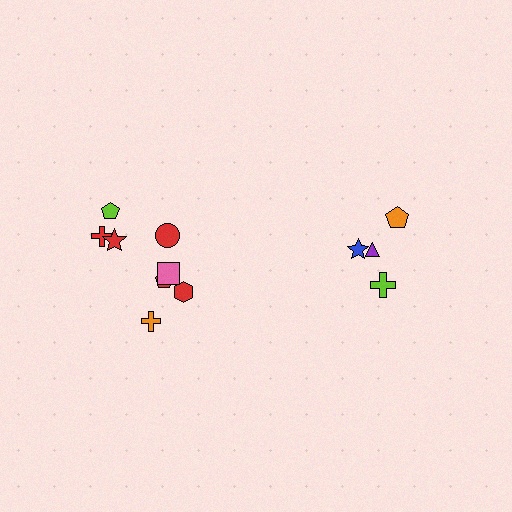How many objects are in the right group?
There are 4 objects.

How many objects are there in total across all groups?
There are 12 objects.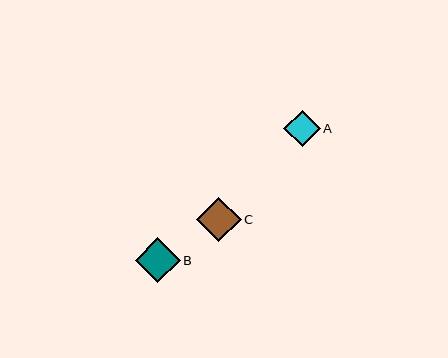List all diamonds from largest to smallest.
From largest to smallest: B, C, A.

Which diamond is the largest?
Diamond B is the largest with a size of approximately 45 pixels.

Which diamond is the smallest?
Diamond A is the smallest with a size of approximately 37 pixels.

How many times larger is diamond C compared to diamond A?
Diamond C is approximately 1.2 times the size of diamond A.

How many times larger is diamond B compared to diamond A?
Diamond B is approximately 1.2 times the size of diamond A.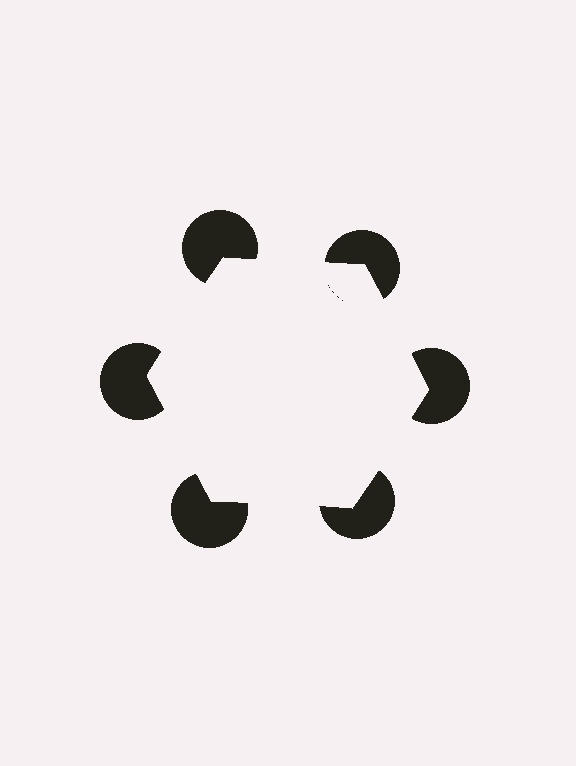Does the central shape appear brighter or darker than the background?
It typically appears slightly brighter than the background, even though no actual brightness change is drawn.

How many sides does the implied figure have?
6 sides.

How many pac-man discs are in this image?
There are 6 — one at each vertex of the illusory hexagon.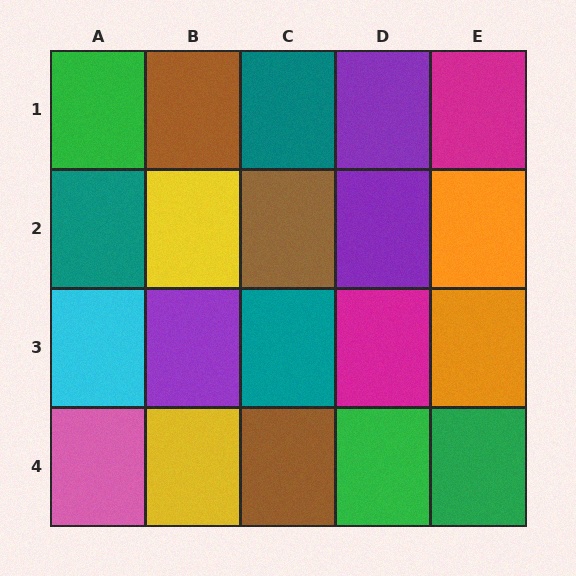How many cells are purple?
3 cells are purple.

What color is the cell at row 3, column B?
Purple.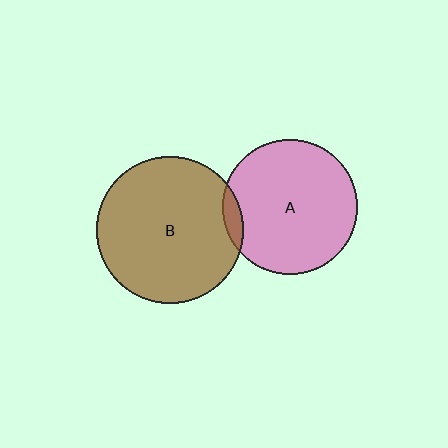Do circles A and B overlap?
Yes.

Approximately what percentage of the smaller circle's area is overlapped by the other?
Approximately 5%.